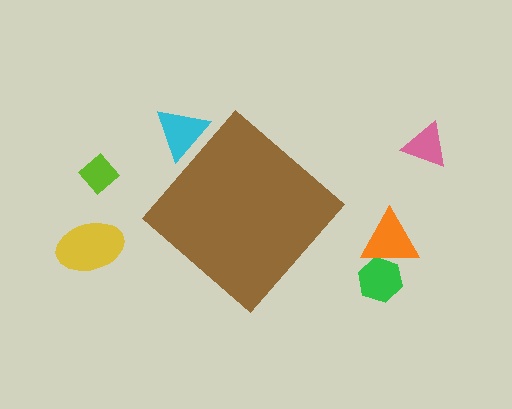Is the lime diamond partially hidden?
No, the lime diamond is fully visible.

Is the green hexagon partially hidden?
No, the green hexagon is fully visible.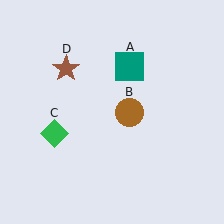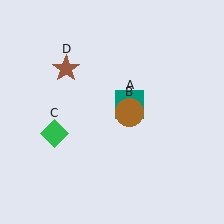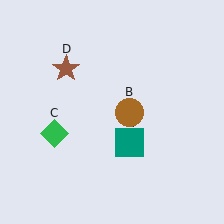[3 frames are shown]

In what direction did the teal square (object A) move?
The teal square (object A) moved down.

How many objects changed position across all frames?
1 object changed position: teal square (object A).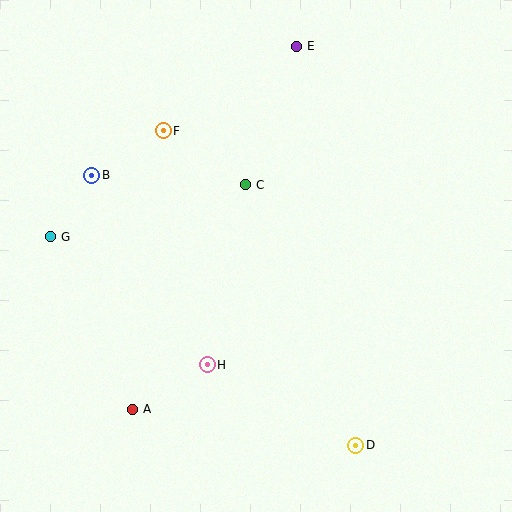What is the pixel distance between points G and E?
The distance between G and E is 311 pixels.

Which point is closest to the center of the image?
Point C at (246, 185) is closest to the center.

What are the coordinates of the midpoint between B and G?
The midpoint between B and G is at (71, 206).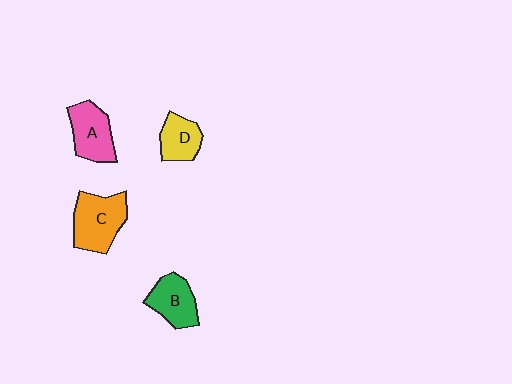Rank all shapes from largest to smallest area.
From largest to smallest: C (orange), A (pink), B (green), D (yellow).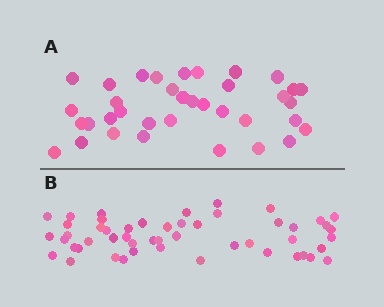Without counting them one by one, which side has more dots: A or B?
Region B (the bottom region) has more dots.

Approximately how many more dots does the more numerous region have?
Region B has approximately 15 more dots than region A.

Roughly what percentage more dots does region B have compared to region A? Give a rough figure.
About 40% more.